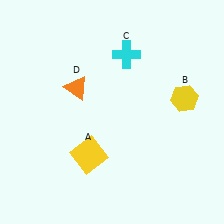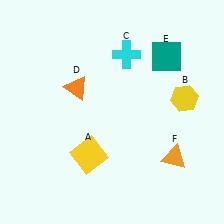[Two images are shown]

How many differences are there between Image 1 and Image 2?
There are 2 differences between the two images.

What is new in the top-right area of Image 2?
A teal square (E) was added in the top-right area of Image 2.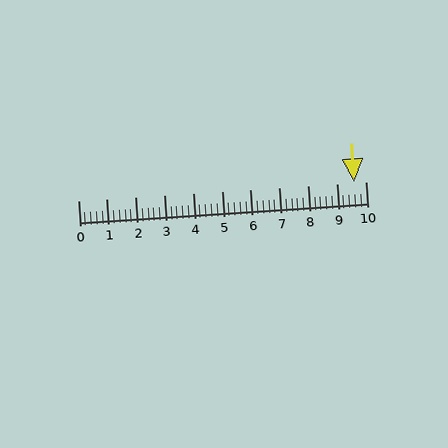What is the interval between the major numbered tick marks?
The major tick marks are spaced 1 units apart.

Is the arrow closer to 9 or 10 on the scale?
The arrow is closer to 10.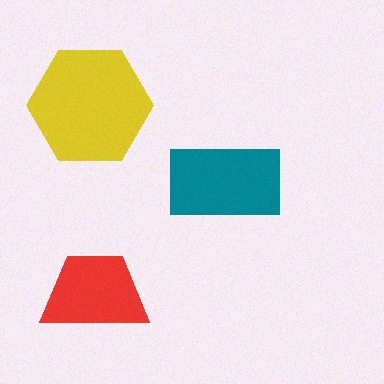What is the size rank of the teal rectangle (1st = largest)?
2nd.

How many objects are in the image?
There are 3 objects in the image.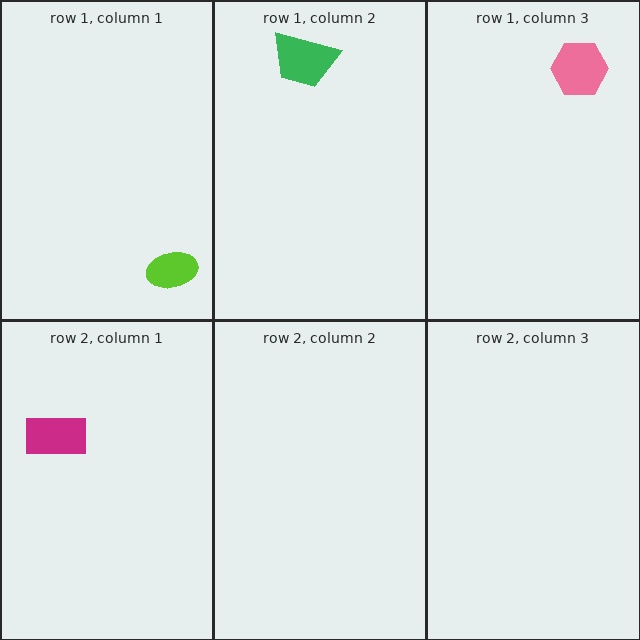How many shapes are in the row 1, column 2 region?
1.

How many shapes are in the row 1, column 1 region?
1.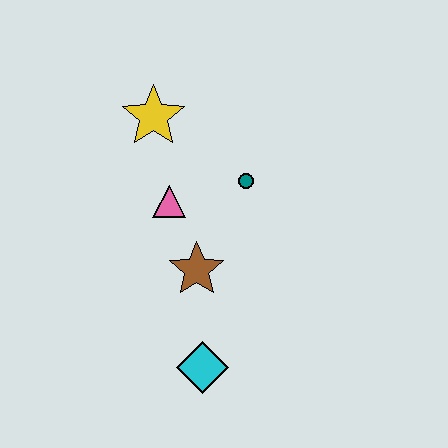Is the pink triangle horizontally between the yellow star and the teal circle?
Yes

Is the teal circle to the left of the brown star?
No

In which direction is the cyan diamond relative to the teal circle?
The cyan diamond is below the teal circle.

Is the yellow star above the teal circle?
Yes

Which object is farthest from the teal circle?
The cyan diamond is farthest from the teal circle.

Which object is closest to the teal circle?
The pink triangle is closest to the teal circle.